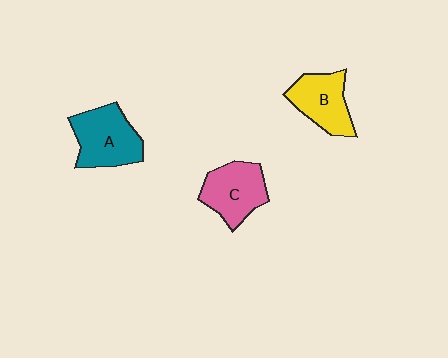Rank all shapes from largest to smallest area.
From largest to smallest: A (teal), C (pink), B (yellow).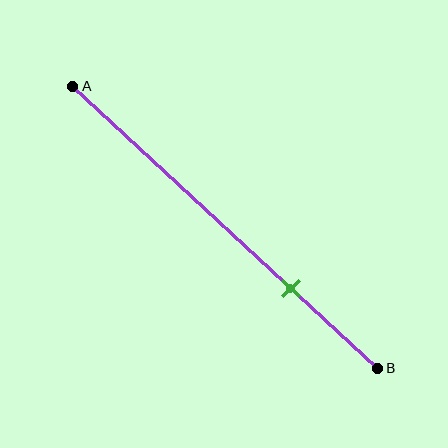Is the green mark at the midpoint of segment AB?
No, the mark is at about 70% from A, not at the 50% midpoint.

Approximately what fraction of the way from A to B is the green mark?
The green mark is approximately 70% of the way from A to B.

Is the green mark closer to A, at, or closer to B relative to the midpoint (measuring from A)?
The green mark is closer to point B than the midpoint of segment AB.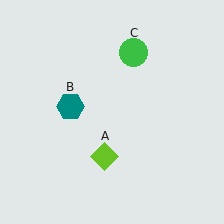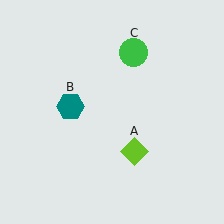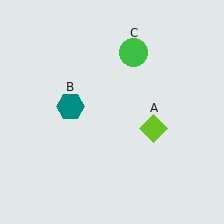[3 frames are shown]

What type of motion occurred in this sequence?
The lime diamond (object A) rotated counterclockwise around the center of the scene.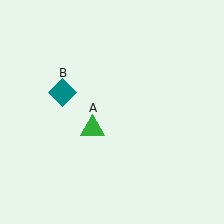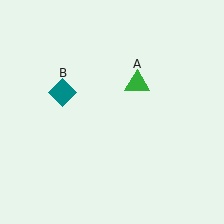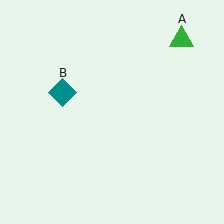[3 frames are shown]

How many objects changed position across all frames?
1 object changed position: green triangle (object A).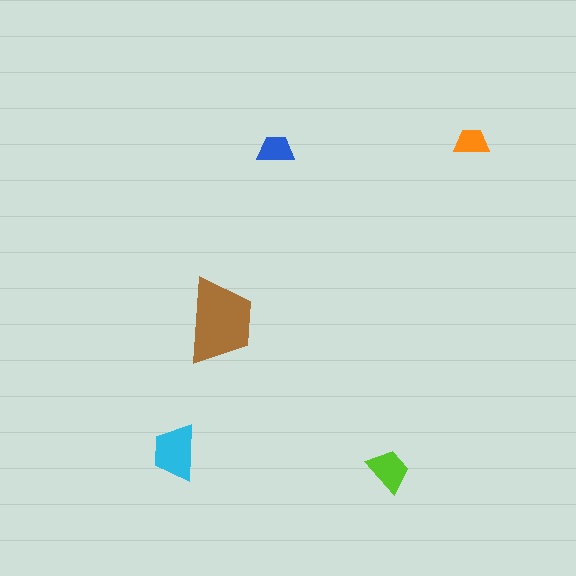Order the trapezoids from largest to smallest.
the brown one, the cyan one, the lime one, the blue one, the orange one.